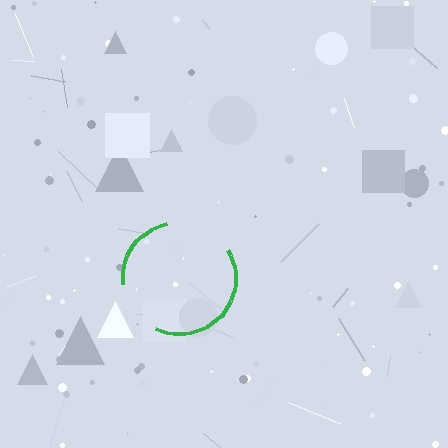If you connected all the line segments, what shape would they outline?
They would outline a circle.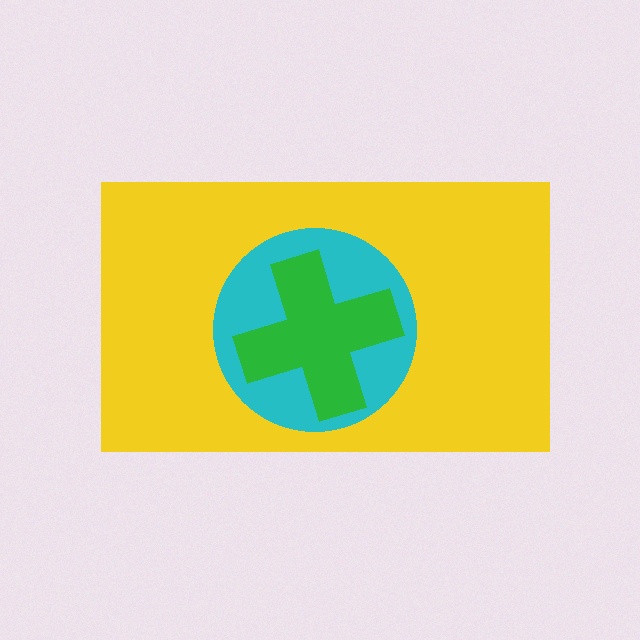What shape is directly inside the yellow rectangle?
The cyan circle.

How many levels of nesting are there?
3.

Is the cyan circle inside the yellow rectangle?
Yes.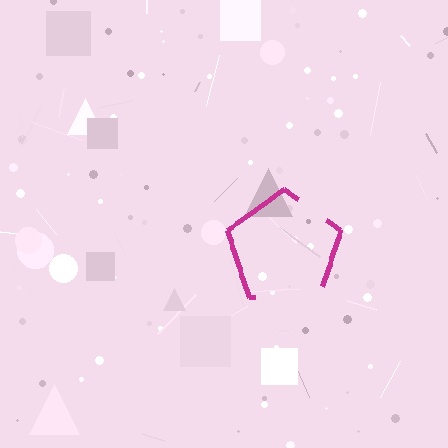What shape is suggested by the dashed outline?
The dashed outline suggests a pentagon.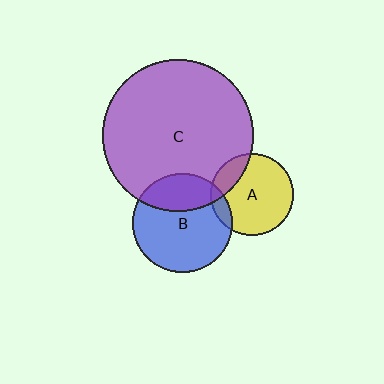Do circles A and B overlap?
Yes.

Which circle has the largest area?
Circle C (purple).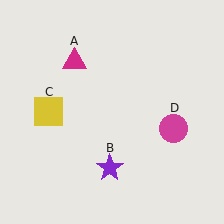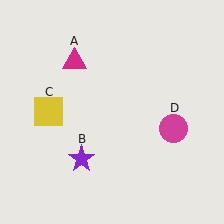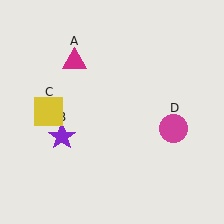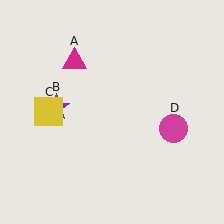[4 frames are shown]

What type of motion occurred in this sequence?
The purple star (object B) rotated clockwise around the center of the scene.